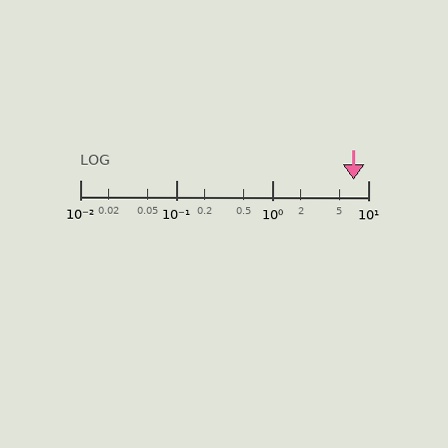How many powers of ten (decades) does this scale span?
The scale spans 3 decades, from 0.01 to 10.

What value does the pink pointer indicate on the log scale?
The pointer indicates approximately 7.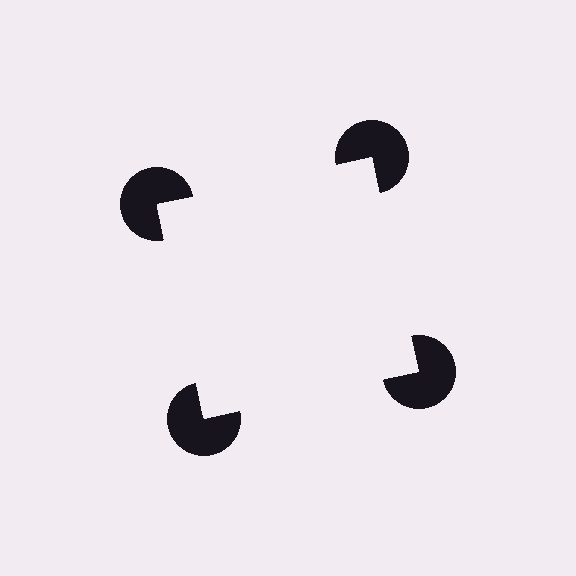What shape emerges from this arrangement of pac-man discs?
An illusory square — its edges are inferred from the aligned wedge cuts in the pac-man discs, not physically drawn.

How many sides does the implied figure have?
4 sides.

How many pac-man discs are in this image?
There are 4 — one at each vertex of the illusory square.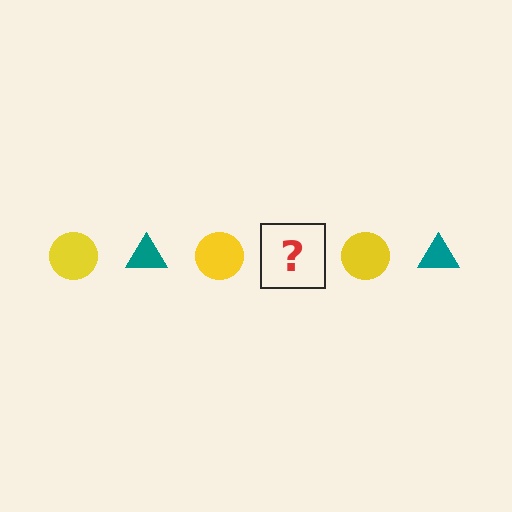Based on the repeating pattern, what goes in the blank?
The blank should be a teal triangle.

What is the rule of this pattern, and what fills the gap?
The rule is that the pattern alternates between yellow circle and teal triangle. The gap should be filled with a teal triangle.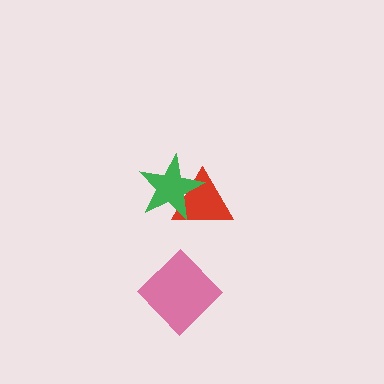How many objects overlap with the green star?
1 object overlaps with the green star.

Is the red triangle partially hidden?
Yes, it is partially covered by another shape.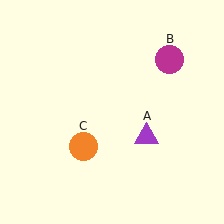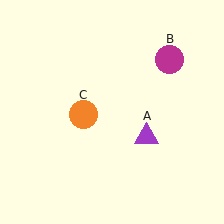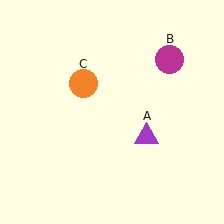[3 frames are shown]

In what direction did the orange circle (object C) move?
The orange circle (object C) moved up.